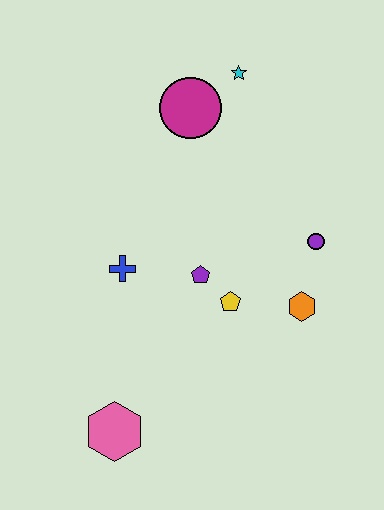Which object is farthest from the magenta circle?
The pink hexagon is farthest from the magenta circle.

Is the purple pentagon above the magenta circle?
No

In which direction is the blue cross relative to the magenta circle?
The blue cross is below the magenta circle.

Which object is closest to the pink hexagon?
The blue cross is closest to the pink hexagon.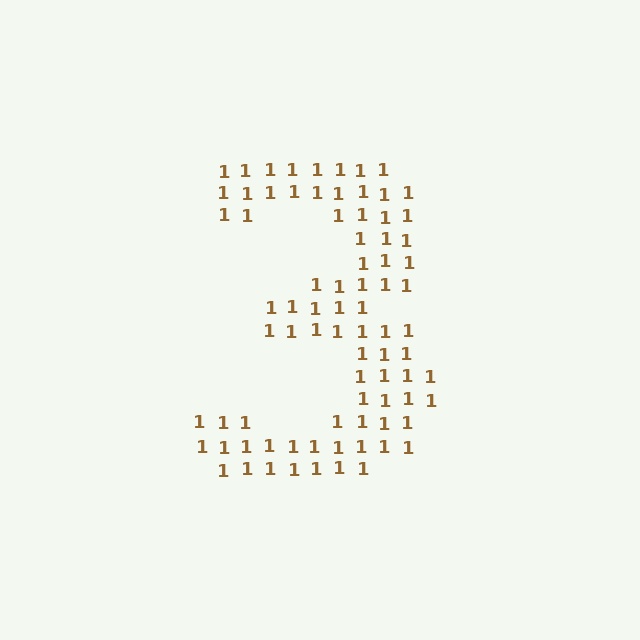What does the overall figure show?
The overall figure shows the digit 3.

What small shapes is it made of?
It is made of small digit 1's.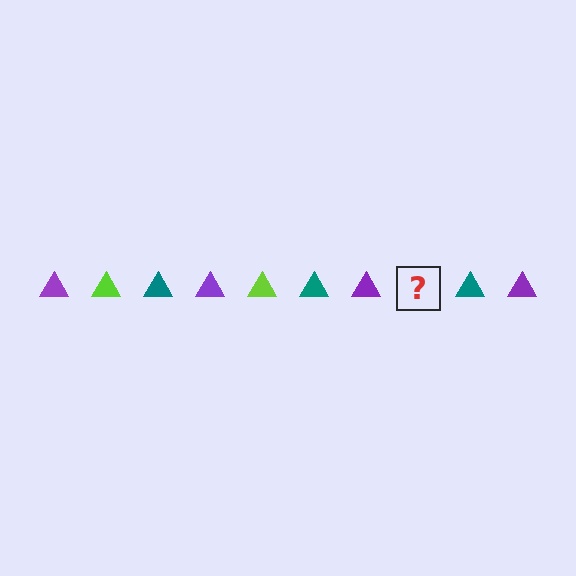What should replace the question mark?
The question mark should be replaced with a lime triangle.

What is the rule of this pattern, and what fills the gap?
The rule is that the pattern cycles through purple, lime, teal triangles. The gap should be filled with a lime triangle.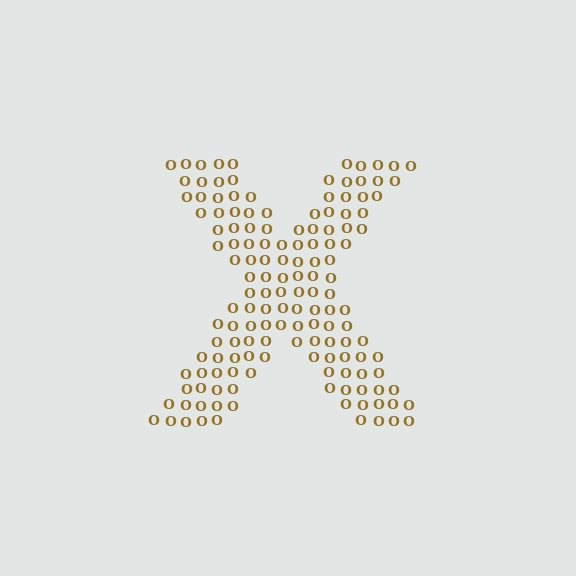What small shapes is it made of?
It is made of small letter O's.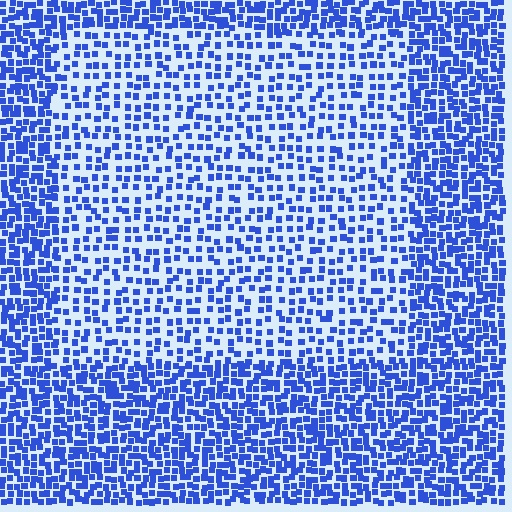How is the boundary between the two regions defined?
The boundary is defined by a change in element density (approximately 1.9x ratio). All elements are the same color, size, and shape.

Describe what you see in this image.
The image contains small blue elements arranged at two different densities. A rectangle-shaped region is visible where the elements are less densely packed than the surrounding area.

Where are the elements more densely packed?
The elements are more densely packed outside the rectangle boundary.